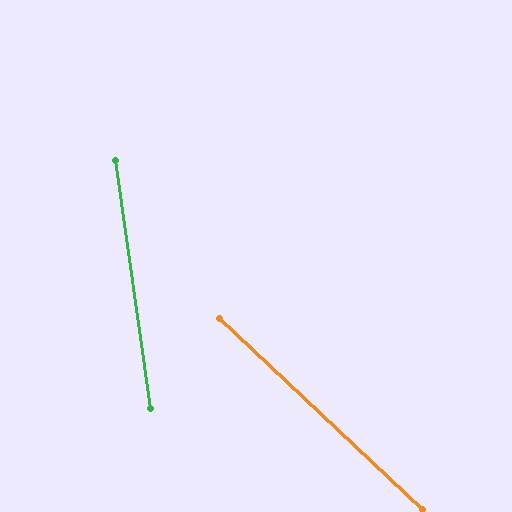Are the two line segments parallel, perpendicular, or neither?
Neither parallel nor perpendicular — they differ by about 39°.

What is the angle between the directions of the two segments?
Approximately 39 degrees.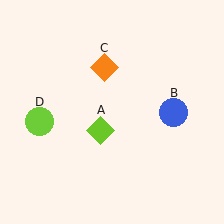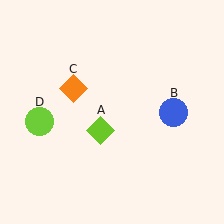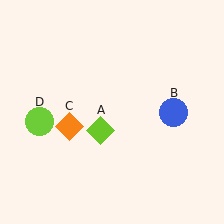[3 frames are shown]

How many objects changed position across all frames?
1 object changed position: orange diamond (object C).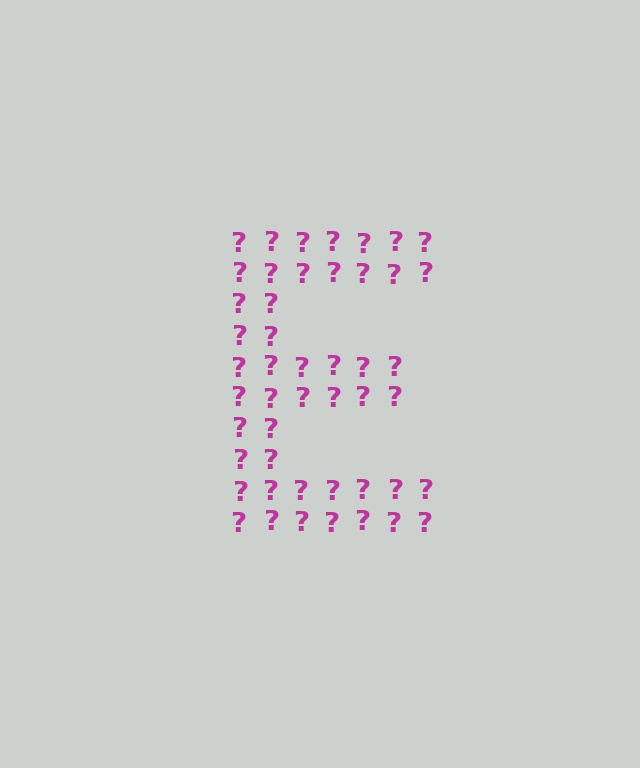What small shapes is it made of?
It is made of small question marks.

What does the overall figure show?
The overall figure shows the letter E.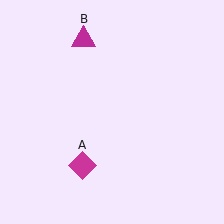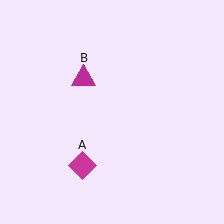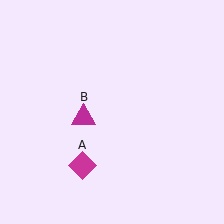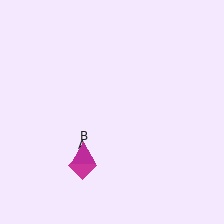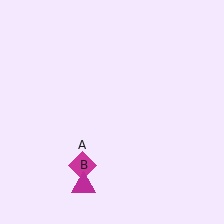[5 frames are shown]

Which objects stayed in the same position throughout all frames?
Magenta diamond (object A) remained stationary.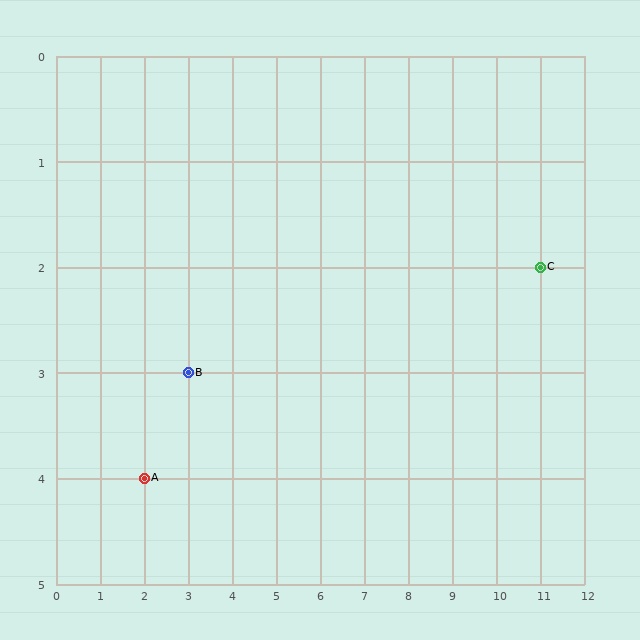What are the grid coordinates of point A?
Point A is at grid coordinates (2, 4).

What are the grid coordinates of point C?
Point C is at grid coordinates (11, 2).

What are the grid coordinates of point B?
Point B is at grid coordinates (3, 3).